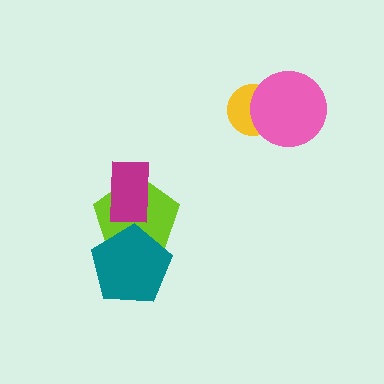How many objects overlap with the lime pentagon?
2 objects overlap with the lime pentagon.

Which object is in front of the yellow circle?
The pink circle is in front of the yellow circle.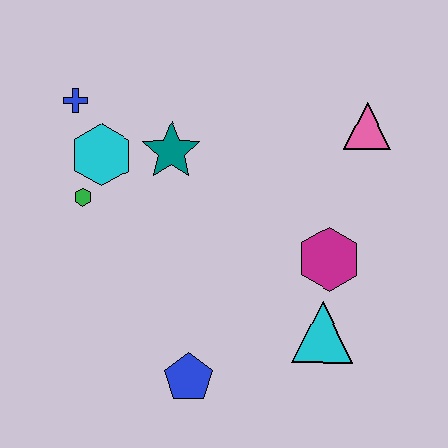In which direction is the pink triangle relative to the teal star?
The pink triangle is to the right of the teal star.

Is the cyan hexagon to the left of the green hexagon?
No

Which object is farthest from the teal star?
The cyan triangle is farthest from the teal star.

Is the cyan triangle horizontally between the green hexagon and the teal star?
No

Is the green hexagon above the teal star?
No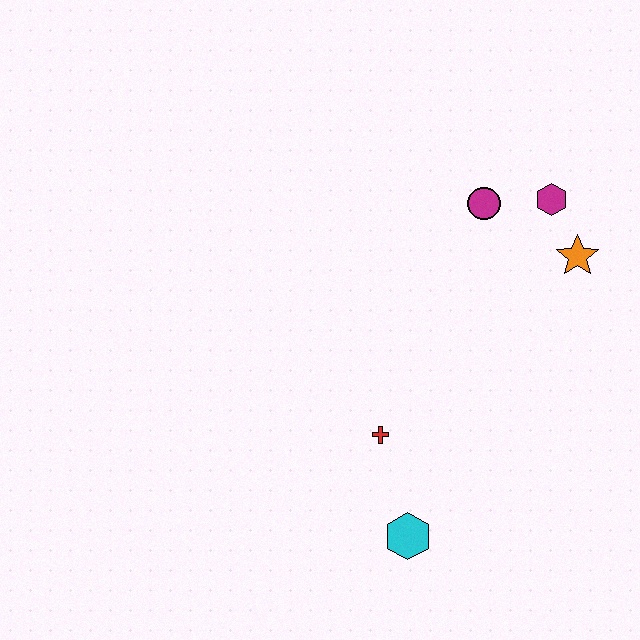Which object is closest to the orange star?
The magenta hexagon is closest to the orange star.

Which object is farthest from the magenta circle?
The cyan hexagon is farthest from the magenta circle.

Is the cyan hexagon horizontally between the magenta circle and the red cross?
Yes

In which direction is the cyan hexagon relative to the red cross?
The cyan hexagon is below the red cross.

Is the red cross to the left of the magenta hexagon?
Yes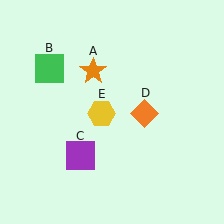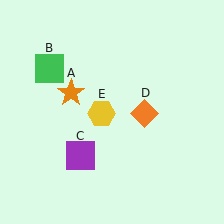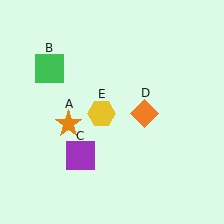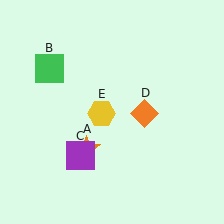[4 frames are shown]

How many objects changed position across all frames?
1 object changed position: orange star (object A).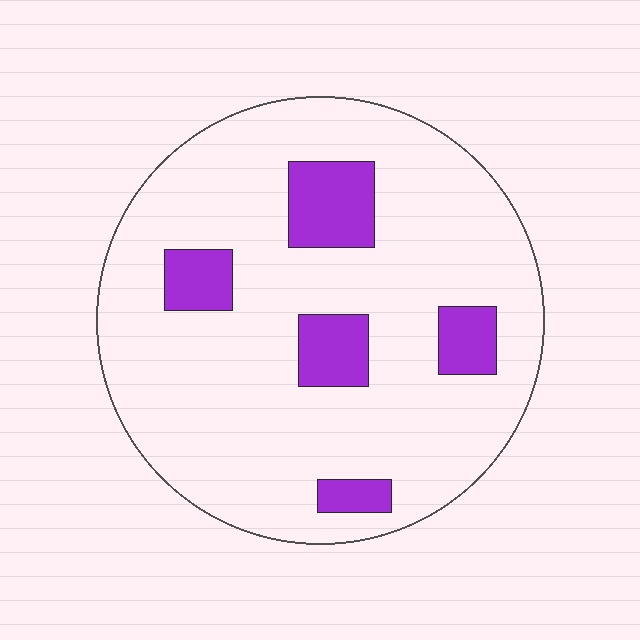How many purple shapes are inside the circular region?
5.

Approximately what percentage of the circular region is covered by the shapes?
Approximately 15%.